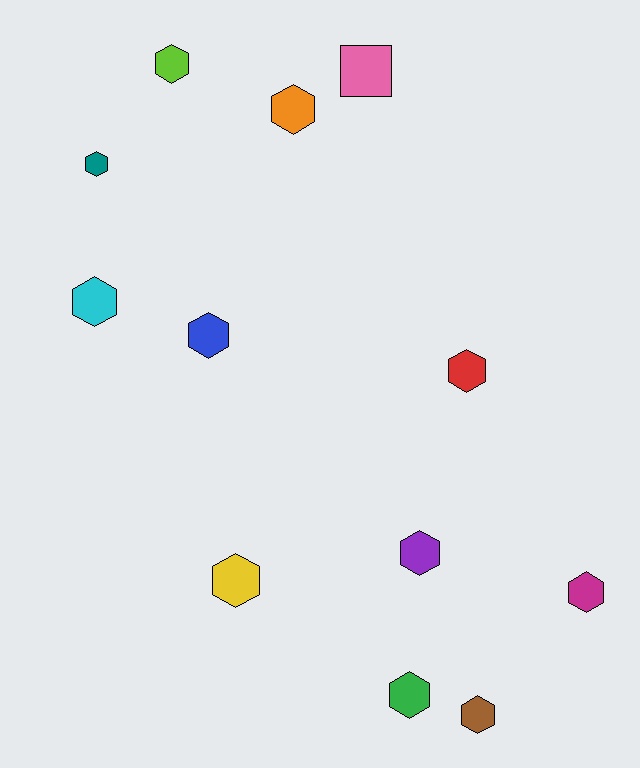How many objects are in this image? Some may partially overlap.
There are 12 objects.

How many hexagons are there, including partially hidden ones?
There are 11 hexagons.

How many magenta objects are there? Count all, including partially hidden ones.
There is 1 magenta object.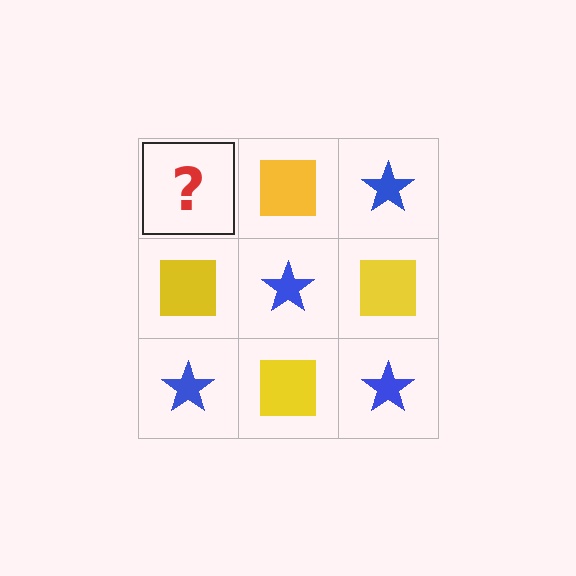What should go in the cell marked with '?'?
The missing cell should contain a blue star.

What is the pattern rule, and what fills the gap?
The rule is that it alternates blue star and yellow square in a checkerboard pattern. The gap should be filled with a blue star.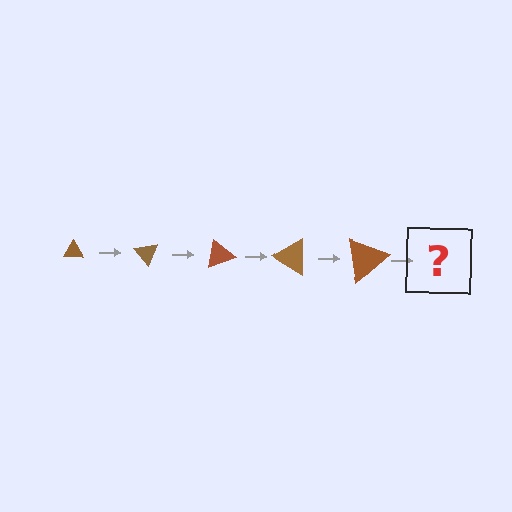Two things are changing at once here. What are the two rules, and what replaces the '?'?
The two rules are that the triangle grows larger each step and it rotates 50 degrees each step. The '?' should be a triangle, larger than the previous one and rotated 250 degrees from the start.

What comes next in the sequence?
The next element should be a triangle, larger than the previous one and rotated 250 degrees from the start.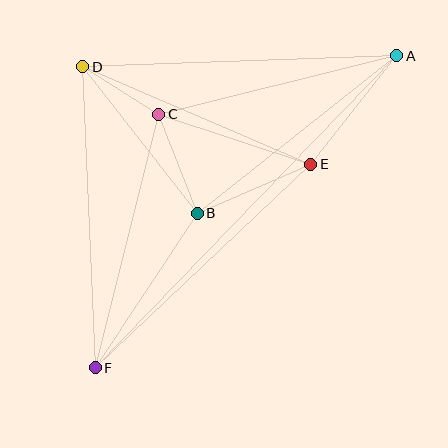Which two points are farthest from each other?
Points A and F are farthest from each other.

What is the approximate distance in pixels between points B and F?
The distance between B and F is approximately 185 pixels.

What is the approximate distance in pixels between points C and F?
The distance between C and F is approximately 261 pixels.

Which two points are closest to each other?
Points C and D are closest to each other.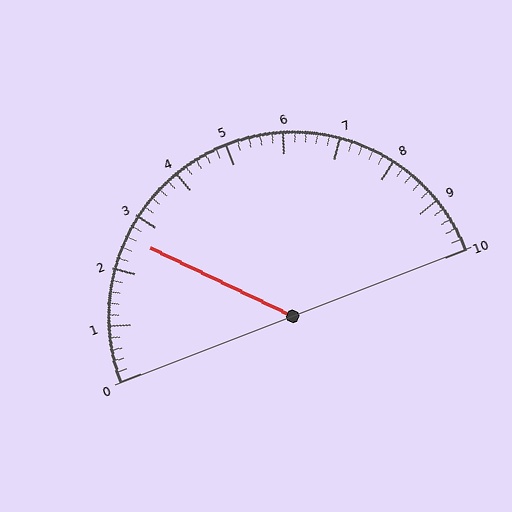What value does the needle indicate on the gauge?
The needle indicates approximately 2.6.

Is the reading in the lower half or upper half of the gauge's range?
The reading is in the lower half of the range (0 to 10).